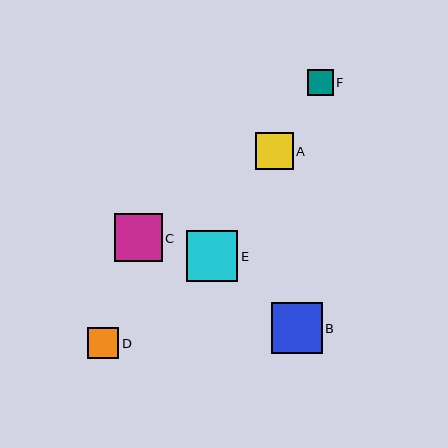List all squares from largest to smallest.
From largest to smallest: E, B, C, A, D, F.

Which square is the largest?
Square E is the largest with a size of approximately 51 pixels.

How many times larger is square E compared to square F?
Square E is approximately 2.0 times the size of square F.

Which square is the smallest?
Square F is the smallest with a size of approximately 25 pixels.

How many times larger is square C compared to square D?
Square C is approximately 1.5 times the size of square D.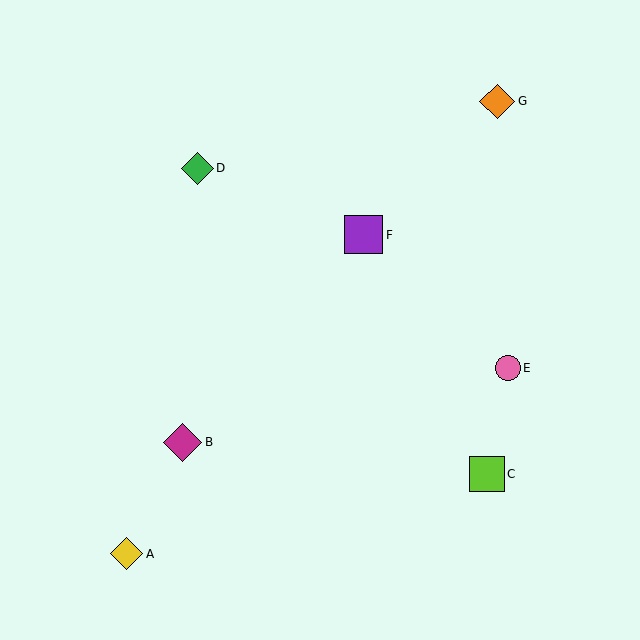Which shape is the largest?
The magenta diamond (labeled B) is the largest.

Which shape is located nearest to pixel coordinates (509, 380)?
The pink circle (labeled E) at (508, 368) is nearest to that location.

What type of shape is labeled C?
Shape C is a lime square.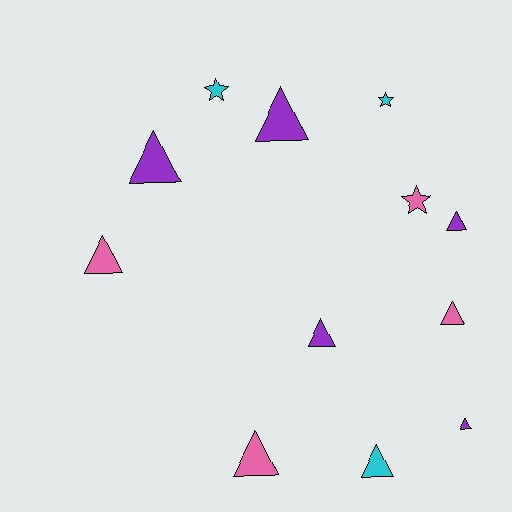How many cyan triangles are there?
There is 1 cyan triangle.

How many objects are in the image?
There are 12 objects.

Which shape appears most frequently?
Triangle, with 9 objects.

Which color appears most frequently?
Purple, with 5 objects.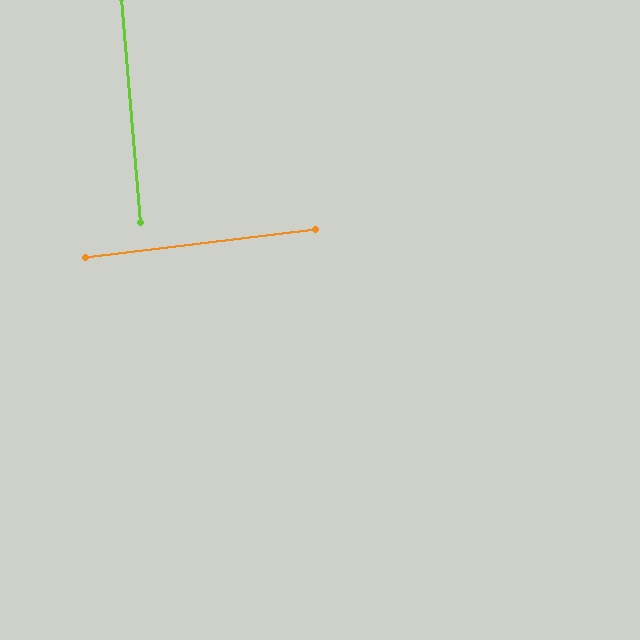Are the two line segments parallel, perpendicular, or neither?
Perpendicular — they meet at approximately 88°.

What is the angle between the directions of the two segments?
Approximately 88 degrees.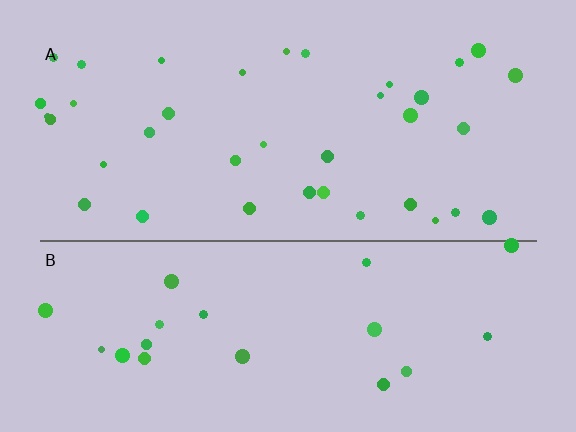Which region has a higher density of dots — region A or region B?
A (the top).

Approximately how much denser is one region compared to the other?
Approximately 1.7× — region A over region B.